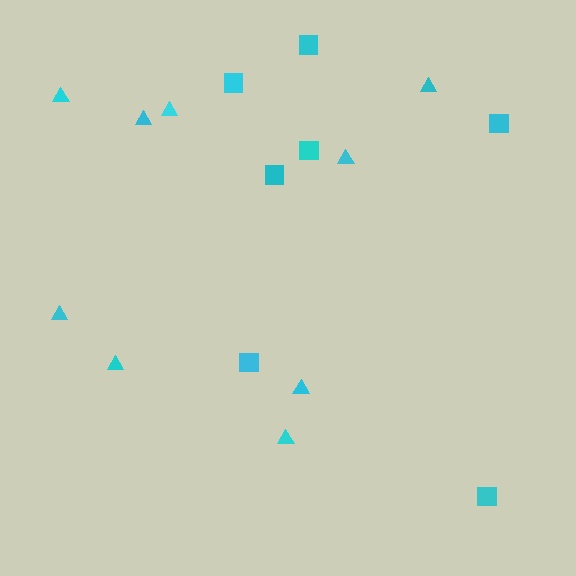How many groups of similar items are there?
There are 2 groups: one group of triangles (9) and one group of squares (7).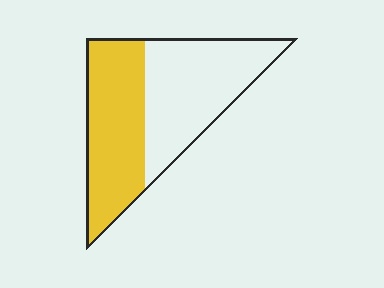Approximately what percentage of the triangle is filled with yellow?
Approximately 50%.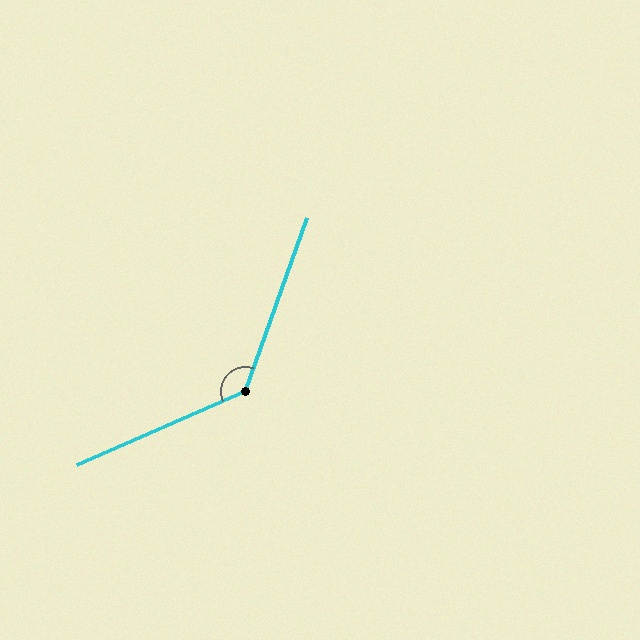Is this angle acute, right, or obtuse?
It is obtuse.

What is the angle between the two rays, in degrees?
Approximately 133 degrees.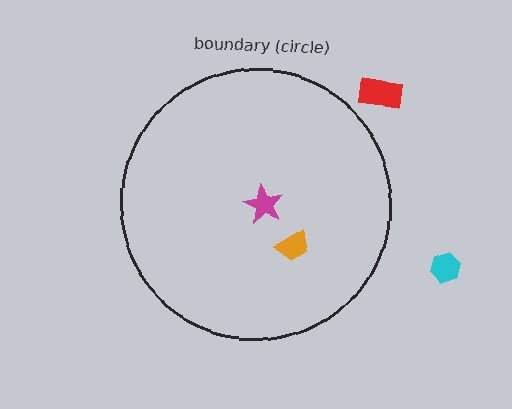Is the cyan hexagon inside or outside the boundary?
Outside.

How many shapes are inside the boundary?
2 inside, 2 outside.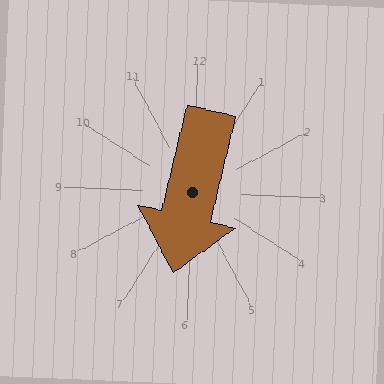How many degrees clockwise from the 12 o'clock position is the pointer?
Approximately 191 degrees.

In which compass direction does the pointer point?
South.